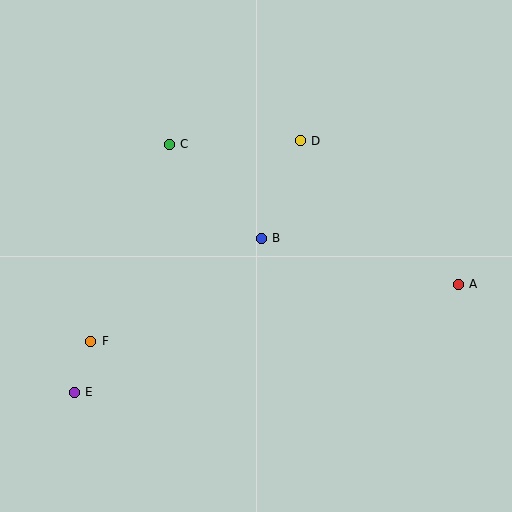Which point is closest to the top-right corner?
Point D is closest to the top-right corner.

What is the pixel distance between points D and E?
The distance between D and E is 338 pixels.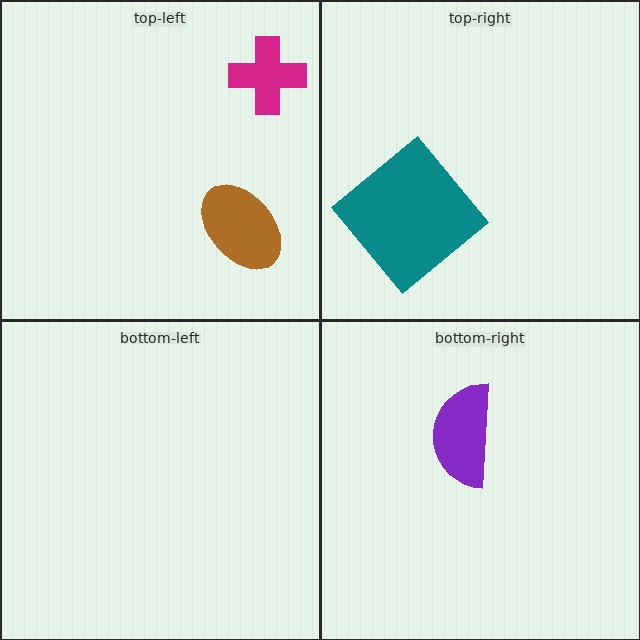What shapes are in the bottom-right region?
The purple semicircle.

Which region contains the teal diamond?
The top-right region.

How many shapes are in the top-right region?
1.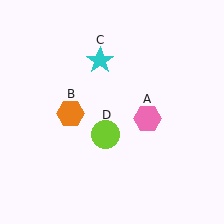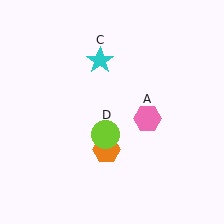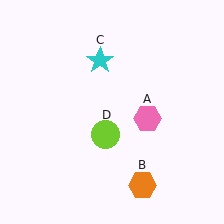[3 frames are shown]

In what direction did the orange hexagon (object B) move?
The orange hexagon (object B) moved down and to the right.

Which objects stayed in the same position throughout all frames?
Pink hexagon (object A) and cyan star (object C) and lime circle (object D) remained stationary.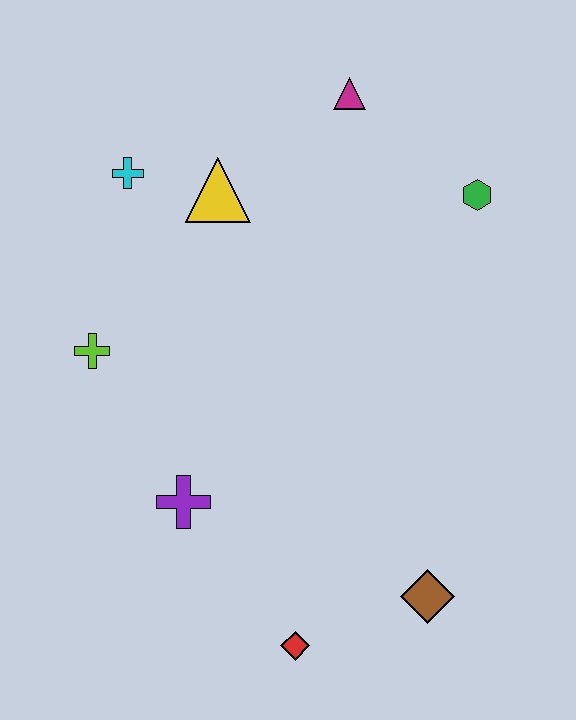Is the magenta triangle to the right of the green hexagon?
No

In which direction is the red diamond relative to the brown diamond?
The red diamond is to the left of the brown diamond.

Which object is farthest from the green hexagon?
The red diamond is farthest from the green hexagon.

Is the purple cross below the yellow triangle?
Yes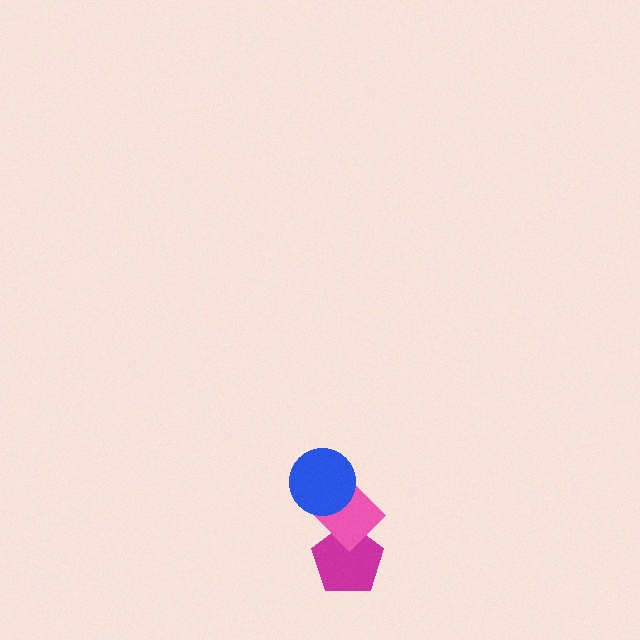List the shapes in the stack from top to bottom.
From top to bottom: the blue circle, the pink diamond, the magenta pentagon.